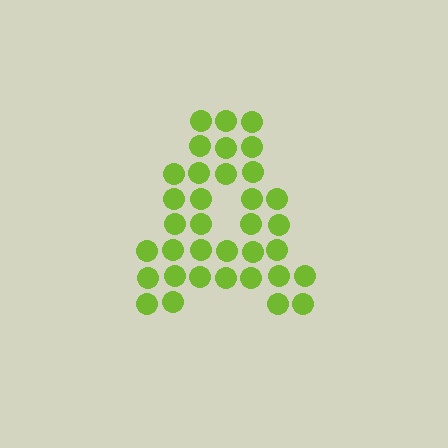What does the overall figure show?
The overall figure shows the letter A.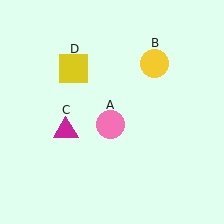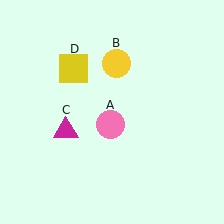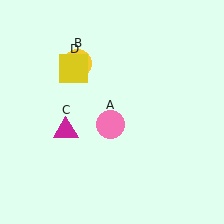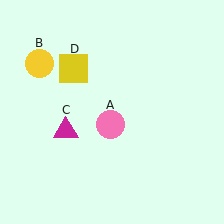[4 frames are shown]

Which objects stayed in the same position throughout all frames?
Pink circle (object A) and magenta triangle (object C) and yellow square (object D) remained stationary.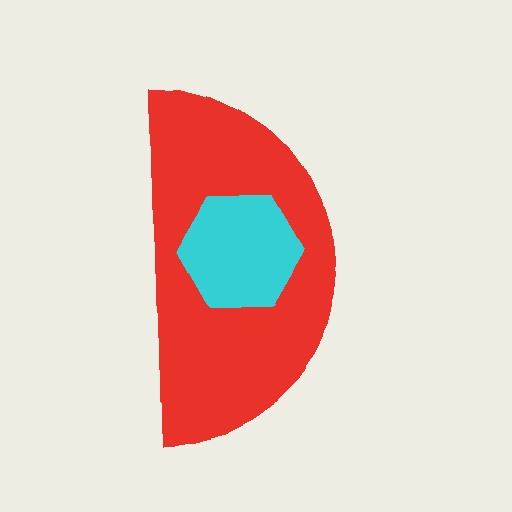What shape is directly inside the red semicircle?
The cyan hexagon.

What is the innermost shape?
The cyan hexagon.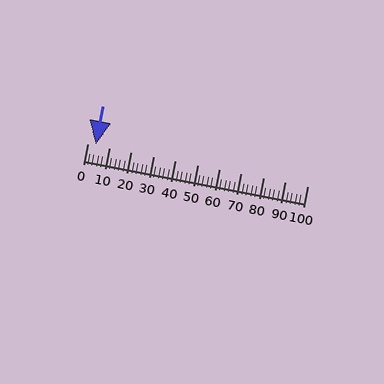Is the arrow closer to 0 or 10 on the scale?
The arrow is closer to 0.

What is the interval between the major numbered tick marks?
The major tick marks are spaced 10 units apart.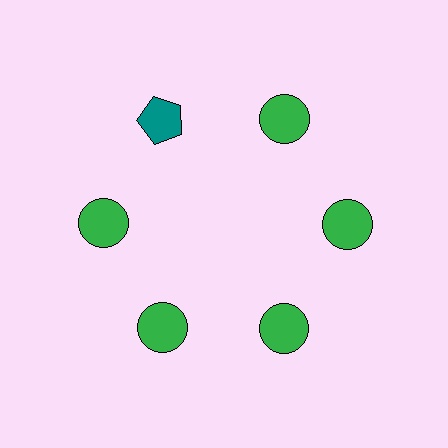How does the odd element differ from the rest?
It differs in both color (teal instead of green) and shape (pentagon instead of circle).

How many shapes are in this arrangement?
There are 6 shapes arranged in a ring pattern.